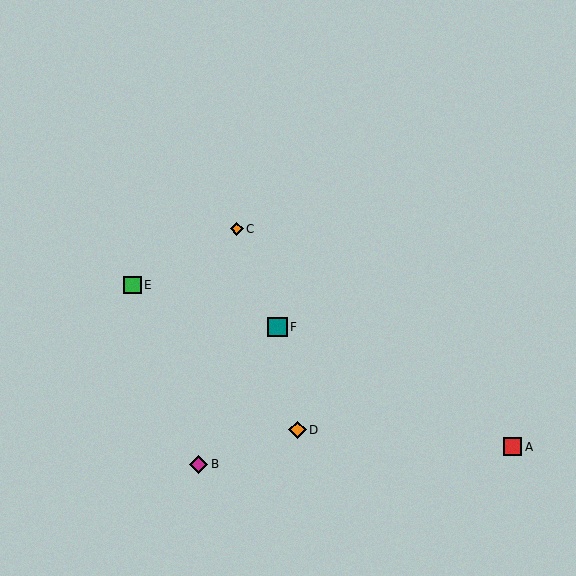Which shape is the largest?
The teal square (labeled F) is the largest.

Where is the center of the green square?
The center of the green square is at (132, 285).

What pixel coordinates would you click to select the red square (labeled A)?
Click at (513, 447) to select the red square A.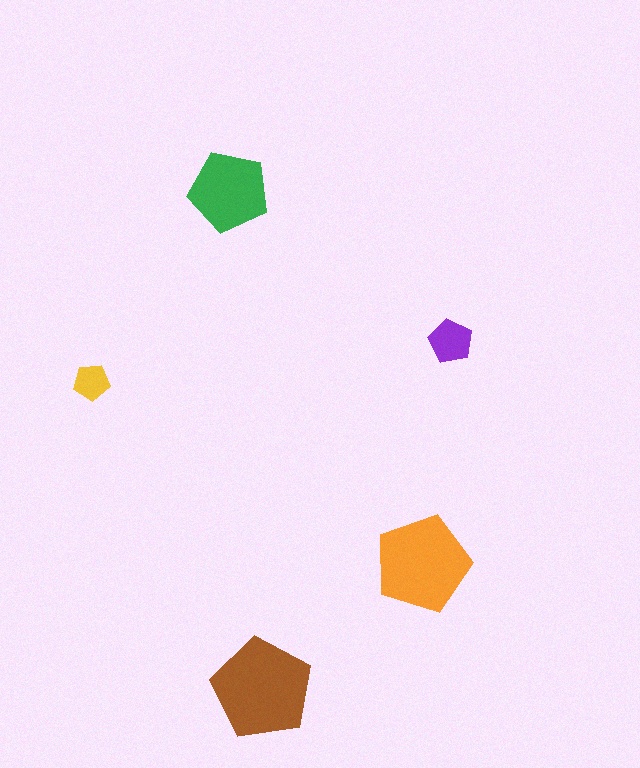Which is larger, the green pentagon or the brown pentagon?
The brown one.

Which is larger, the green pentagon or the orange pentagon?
The orange one.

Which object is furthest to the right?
The purple pentagon is rightmost.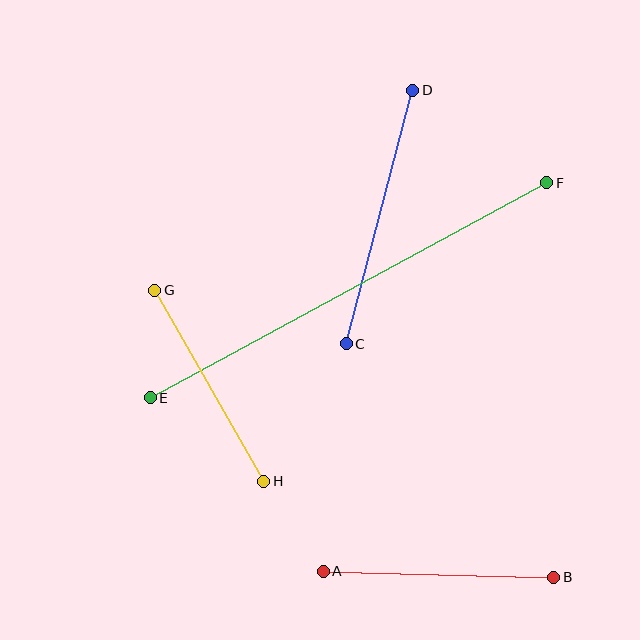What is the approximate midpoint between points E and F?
The midpoint is at approximately (349, 290) pixels.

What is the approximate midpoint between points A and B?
The midpoint is at approximately (439, 574) pixels.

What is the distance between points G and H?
The distance is approximately 220 pixels.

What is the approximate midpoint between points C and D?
The midpoint is at approximately (379, 217) pixels.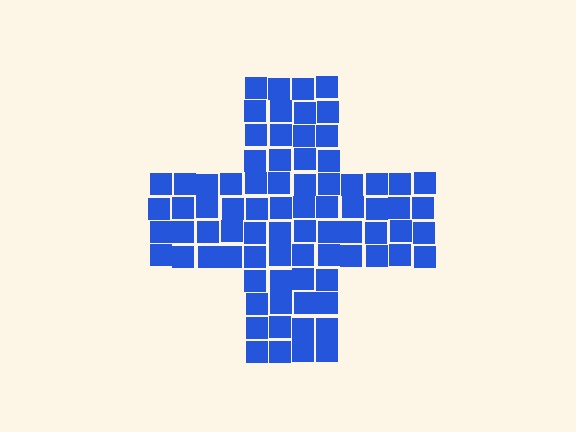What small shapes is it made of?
It is made of small squares.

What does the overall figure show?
The overall figure shows a cross.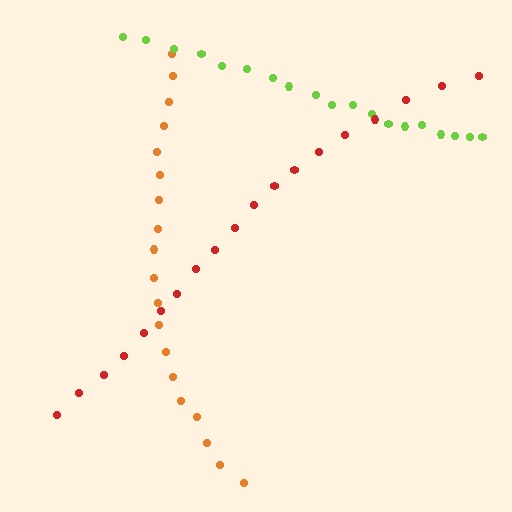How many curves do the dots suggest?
There are 3 distinct paths.